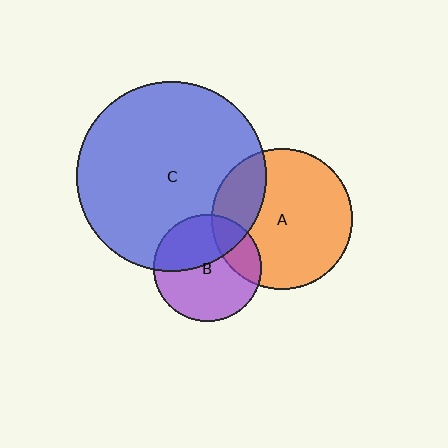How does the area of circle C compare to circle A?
Approximately 1.8 times.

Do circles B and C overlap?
Yes.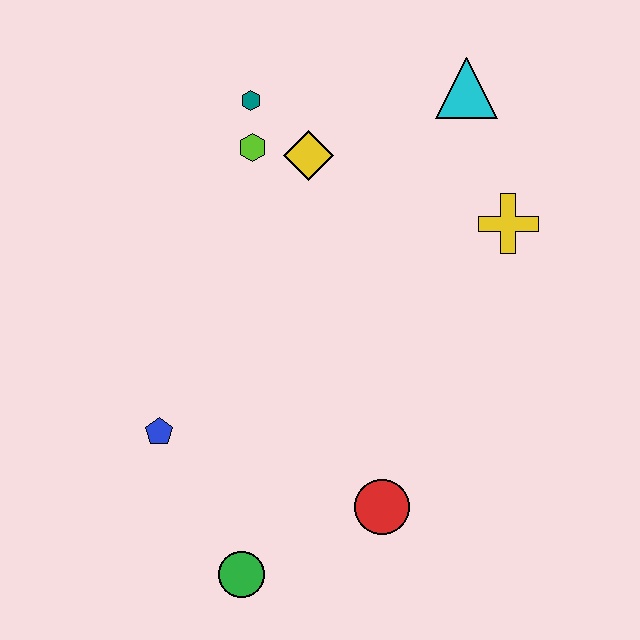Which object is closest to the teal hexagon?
The lime hexagon is closest to the teal hexagon.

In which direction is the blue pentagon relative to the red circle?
The blue pentagon is to the left of the red circle.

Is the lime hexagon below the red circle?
No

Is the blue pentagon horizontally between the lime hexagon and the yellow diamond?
No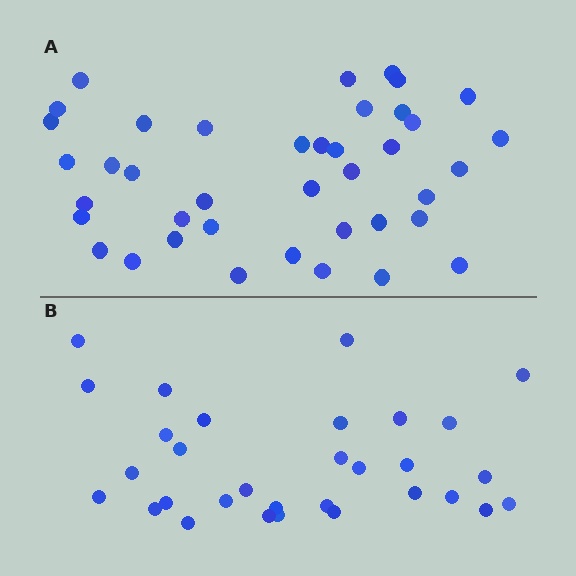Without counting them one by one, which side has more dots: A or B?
Region A (the top region) has more dots.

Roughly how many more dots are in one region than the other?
Region A has roughly 8 or so more dots than region B.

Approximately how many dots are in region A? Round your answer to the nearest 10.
About 40 dots.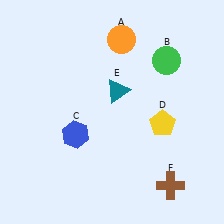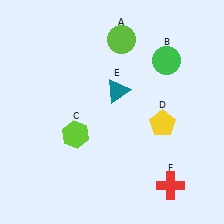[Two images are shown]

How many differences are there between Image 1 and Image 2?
There are 3 differences between the two images.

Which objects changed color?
A changed from orange to lime. C changed from blue to lime. F changed from brown to red.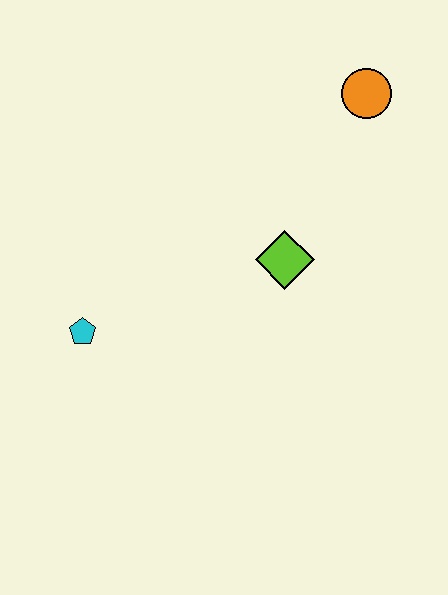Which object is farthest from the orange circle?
The cyan pentagon is farthest from the orange circle.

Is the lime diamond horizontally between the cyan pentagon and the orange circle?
Yes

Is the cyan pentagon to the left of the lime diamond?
Yes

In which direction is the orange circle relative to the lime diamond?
The orange circle is above the lime diamond.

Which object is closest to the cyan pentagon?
The lime diamond is closest to the cyan pentagon.